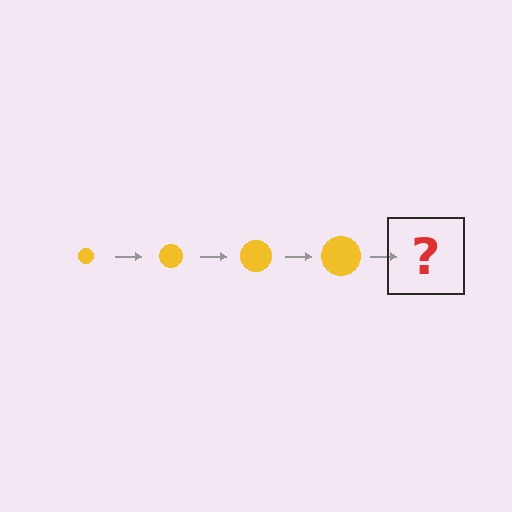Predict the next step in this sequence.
The next step is a yellow circle, larger than the previous one.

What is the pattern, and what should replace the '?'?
The pattern is that the circle gets progressively larger each step. The '?' should be a yellow circle, larger than the previous one.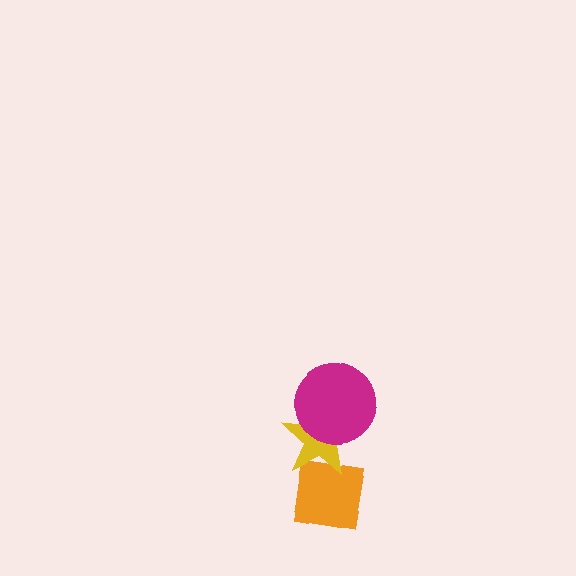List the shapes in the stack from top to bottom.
From top to bottom: the magenta circle, the yellow star, the orange square.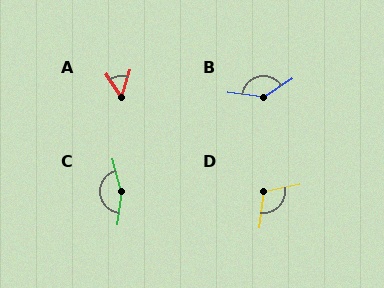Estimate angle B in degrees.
Approximately 139 degrees.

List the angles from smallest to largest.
A (50°), D (108°), B (139°), C (158°).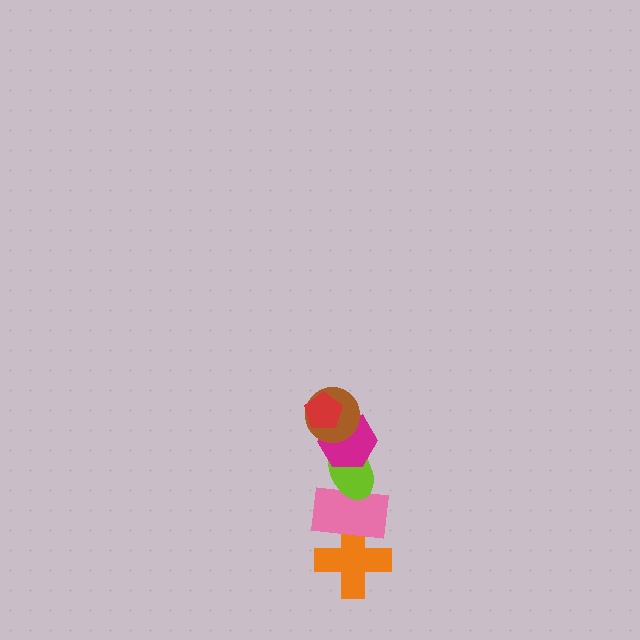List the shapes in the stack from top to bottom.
From top to bottom: the red pentagon, the brown circle, the magenta hexagon, the lime ellipse, the pink rectangle, the orange cross.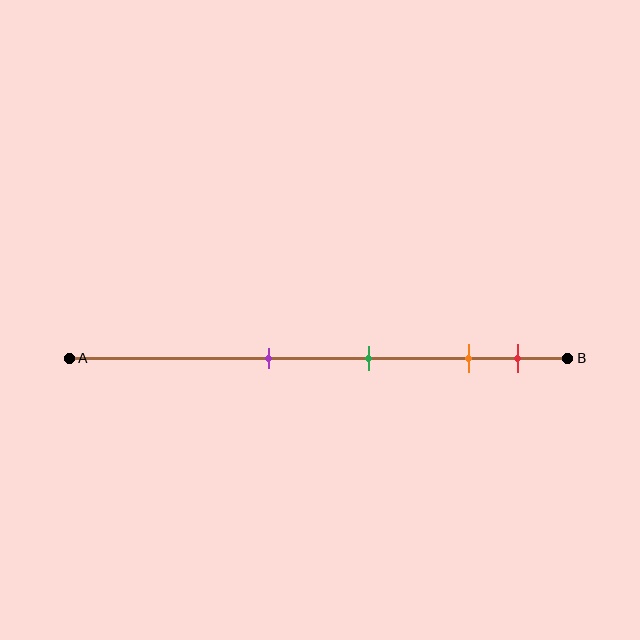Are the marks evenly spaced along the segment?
No, the marks are not evenly spaced.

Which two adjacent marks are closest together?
The orange and red marks are the closest adjacent pair.